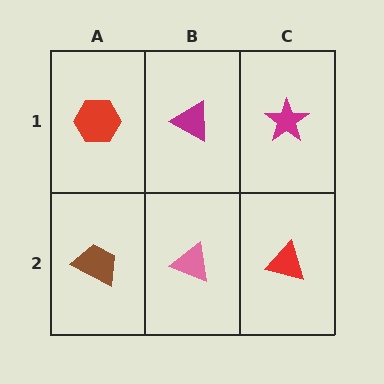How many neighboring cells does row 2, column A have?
2.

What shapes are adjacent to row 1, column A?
A brown trapezoid (row 2, column A), a magenta triangle (row 1, column B).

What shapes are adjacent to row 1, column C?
A red triangle (row 2, column C), a magenta triangle (row 1, column B).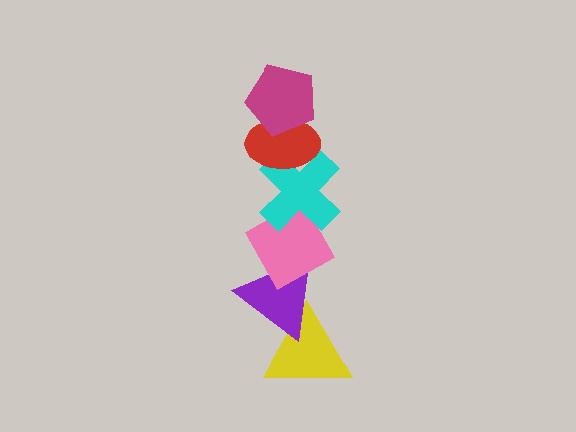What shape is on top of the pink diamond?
The cyan cross is on top of the pink diamond.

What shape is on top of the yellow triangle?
The purple triangle is on top of the yellow triangle.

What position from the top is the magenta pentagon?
The magenta pentagon is 1st from the top.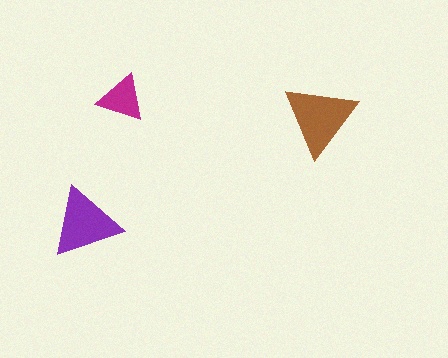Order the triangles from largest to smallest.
the brown one, the purple one, the magenta one.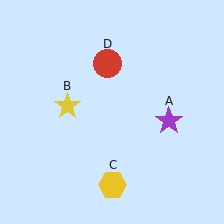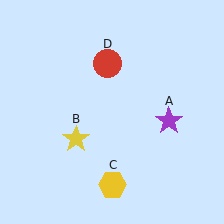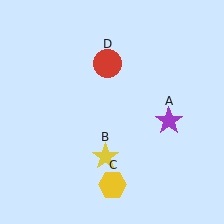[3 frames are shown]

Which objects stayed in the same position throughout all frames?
Purple star (object A) and yellow hexagon (object C) and red circle (object D) remained stationary.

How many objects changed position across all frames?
1 object changed position: yellow star (object B).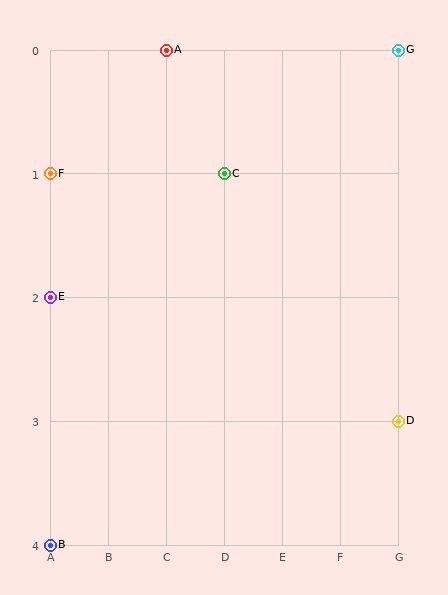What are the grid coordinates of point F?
Point F is at grid coordinates (A, 1).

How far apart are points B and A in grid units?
Points B and A are 2 columns and 4 rows apart (about 4.5 grid units diagonally).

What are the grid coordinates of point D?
Point D is at grid coordinates (G, 3).